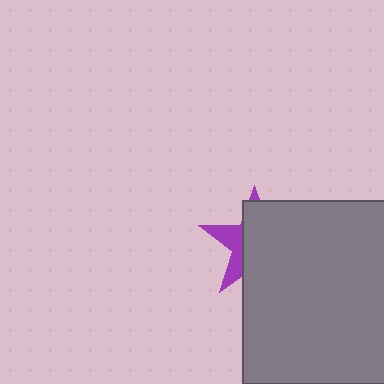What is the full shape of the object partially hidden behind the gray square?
The partially hidden object is a purple star.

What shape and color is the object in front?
The object in front is a gray square.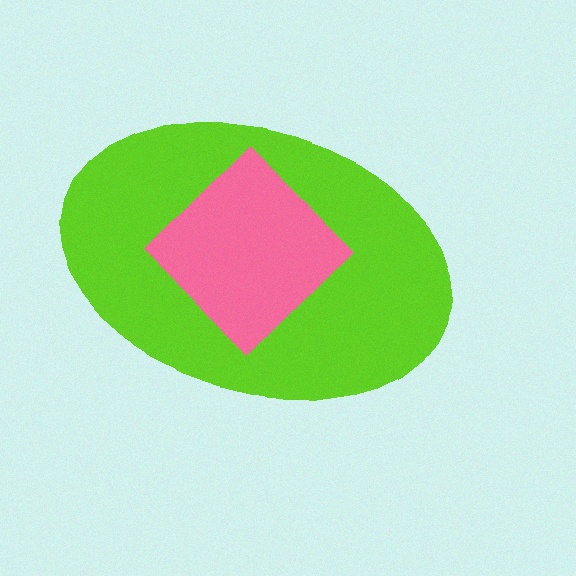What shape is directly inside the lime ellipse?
The pink diamond.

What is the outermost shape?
The lime ellipse.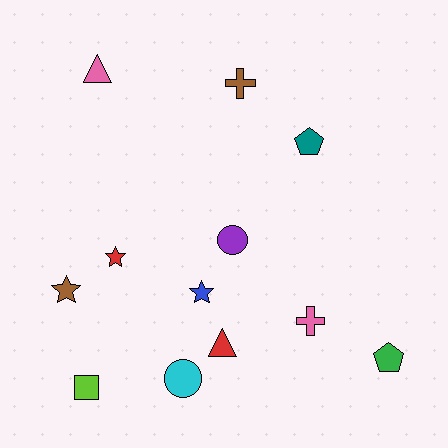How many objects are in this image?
There are 12 objects.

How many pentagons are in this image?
There are 2 pentagons.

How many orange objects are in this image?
There are no orange objects.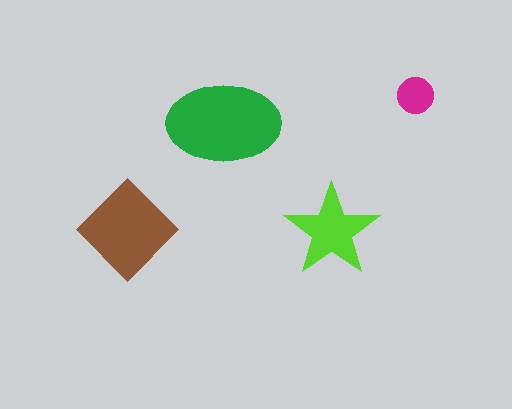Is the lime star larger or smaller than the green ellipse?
Smaller.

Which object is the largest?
The green ellipse.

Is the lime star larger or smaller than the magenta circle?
Larger.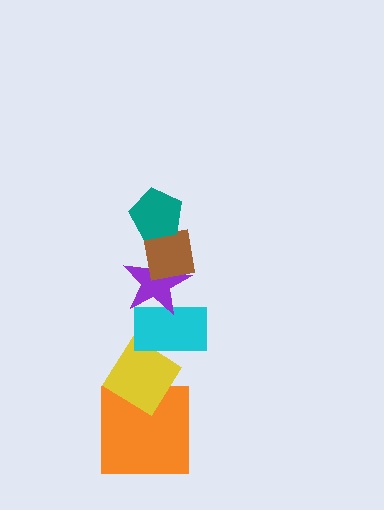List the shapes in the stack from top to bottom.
From top to bottom: the teal pentagon, the brown square, the purple star, the cyan rectangle, the yellow diamond, the orange square.